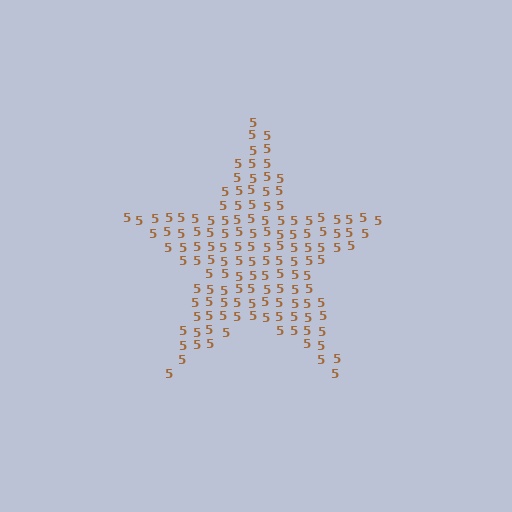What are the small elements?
The small elements are digit 5's.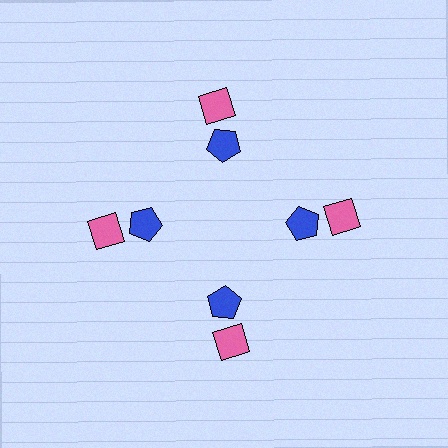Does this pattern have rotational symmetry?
Yes, this pattern has 4-fold rotational symmetry. It looks the same after rotating 90 degrees around the center.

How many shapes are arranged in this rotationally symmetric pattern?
There are 8 shapes, arranged in 4 groups of 2.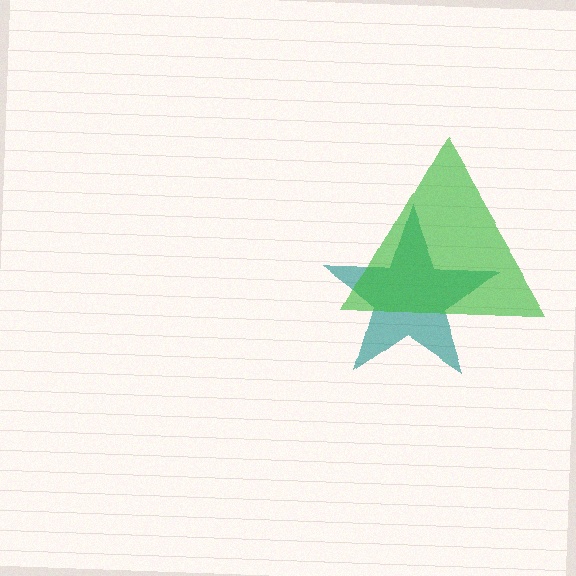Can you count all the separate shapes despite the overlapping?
Yes, there are 2 separate shapes.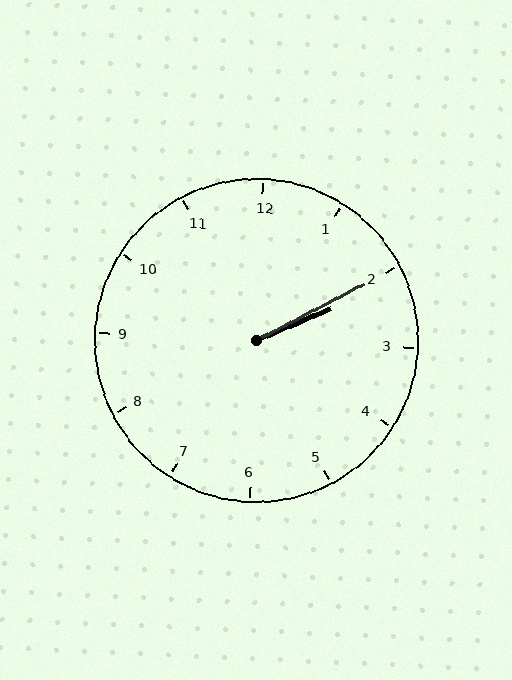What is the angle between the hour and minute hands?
Approximately 5 degrees.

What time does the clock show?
2:10.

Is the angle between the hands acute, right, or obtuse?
It is acute.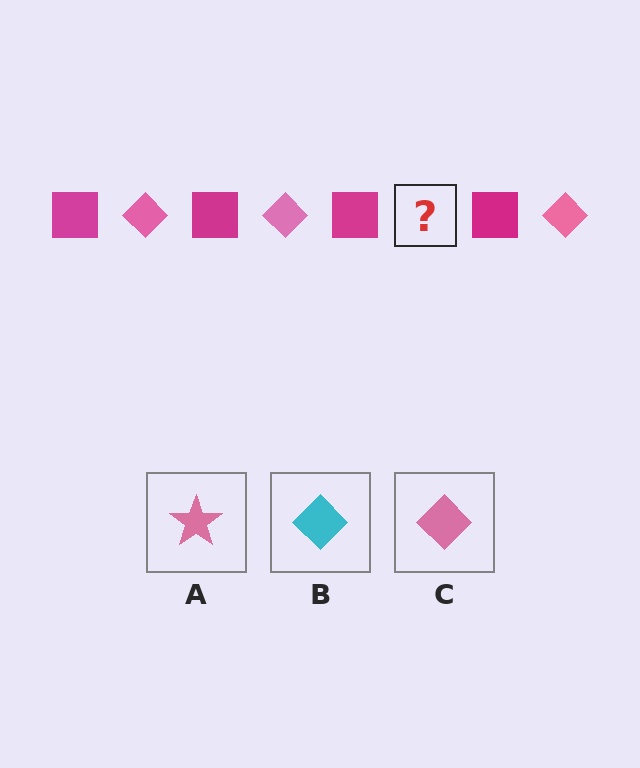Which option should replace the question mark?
Option C.